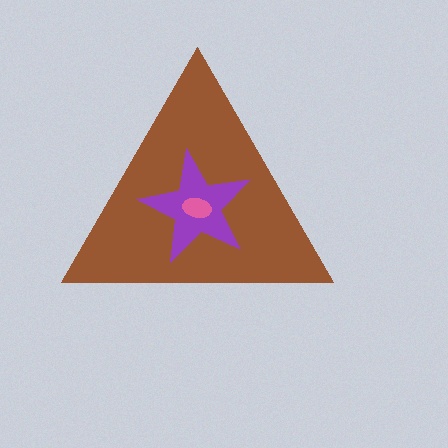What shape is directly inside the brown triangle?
The purple star.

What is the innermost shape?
The pink ellipse.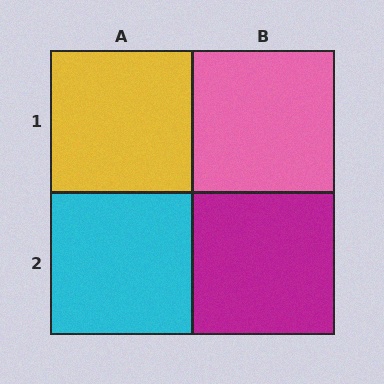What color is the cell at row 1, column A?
Yellow.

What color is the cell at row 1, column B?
Pink.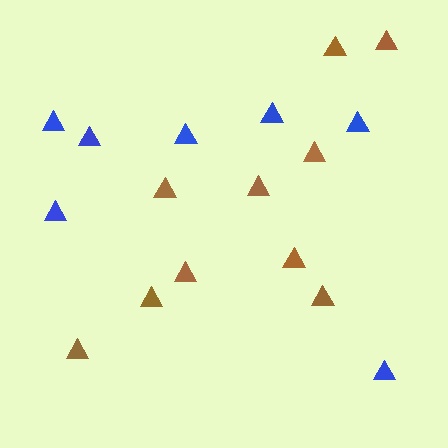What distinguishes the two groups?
There are 2 groups: one group of brown triangles (10) and one group of blue triangles (7).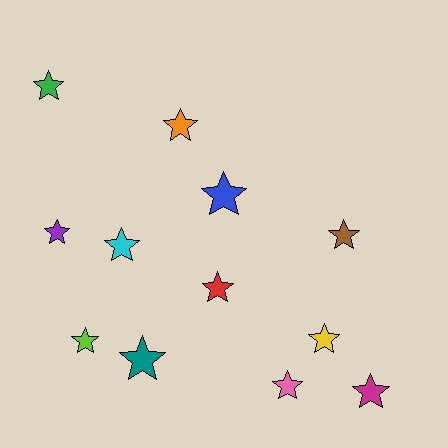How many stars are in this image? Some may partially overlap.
There are 12 stars.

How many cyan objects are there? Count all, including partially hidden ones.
There is 1 cyan object.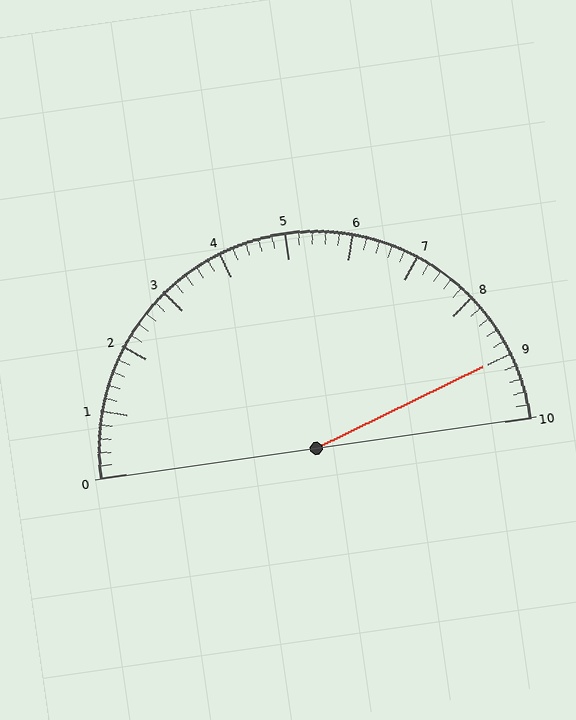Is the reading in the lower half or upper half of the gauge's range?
The reading is in the upper half of the range (0 to 10).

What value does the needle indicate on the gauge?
The needle indicates approximately 9.0.